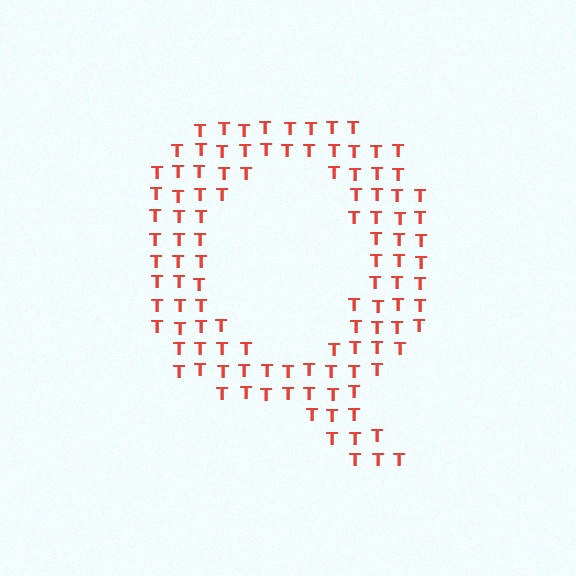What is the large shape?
The large shape is the letter Q.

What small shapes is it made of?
It is made of small letter T's.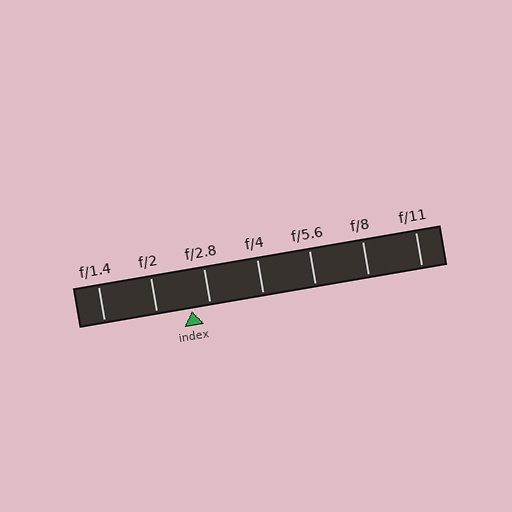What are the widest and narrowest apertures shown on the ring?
The widest aperture shown is f/1.4 and the narrowest is f/11.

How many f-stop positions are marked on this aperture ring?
There are 7 f-stop positions marked.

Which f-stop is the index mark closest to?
The index mark is closest to f/2.8.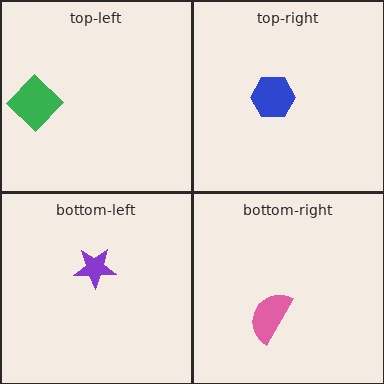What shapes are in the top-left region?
The green diamond.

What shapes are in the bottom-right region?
The pink semicircle.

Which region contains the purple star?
The bottom-left region.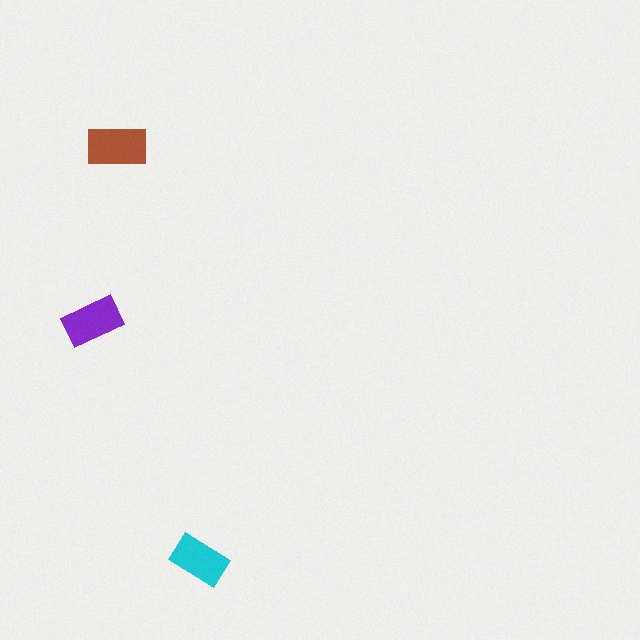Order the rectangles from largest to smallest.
the brown one, the purple one, the cyan one.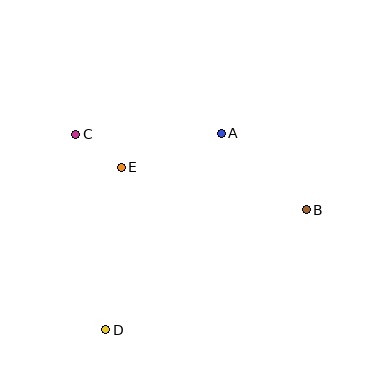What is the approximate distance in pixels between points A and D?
The distance between A and D is approximately 228 pixels.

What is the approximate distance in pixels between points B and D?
The distance between B and D is approximately 234 pixels.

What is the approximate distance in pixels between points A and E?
The distance between A and E is approximately 106 pixels.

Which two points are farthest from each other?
Points B and C are farthest from each other.